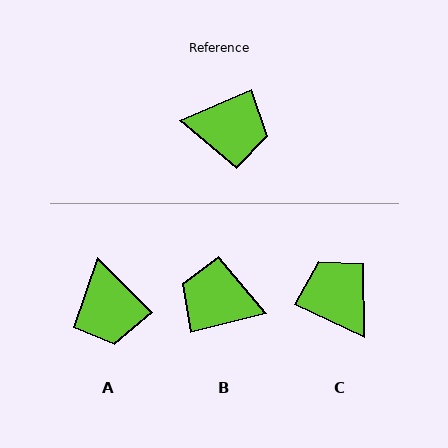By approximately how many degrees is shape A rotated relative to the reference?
Approximately 68 degrees clockwise.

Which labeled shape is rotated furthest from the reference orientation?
B, about 170 degrees away.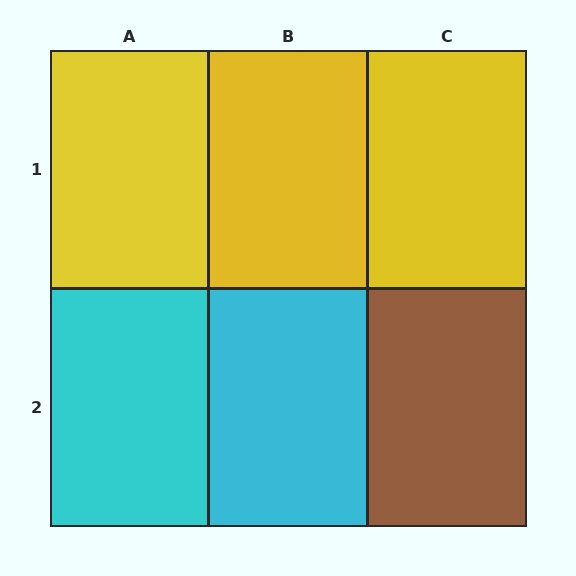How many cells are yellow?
3 cells are yellow.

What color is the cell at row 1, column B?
Yellow.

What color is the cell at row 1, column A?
Yellow.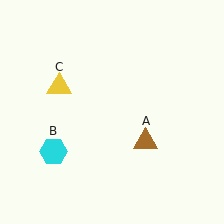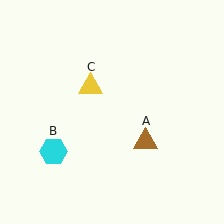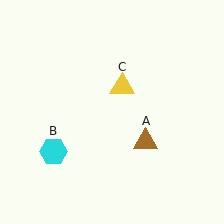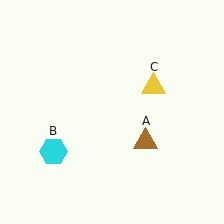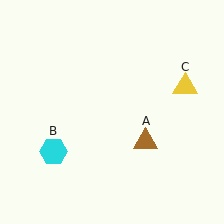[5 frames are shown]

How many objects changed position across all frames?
1 object changed position: yellow triangle (object C).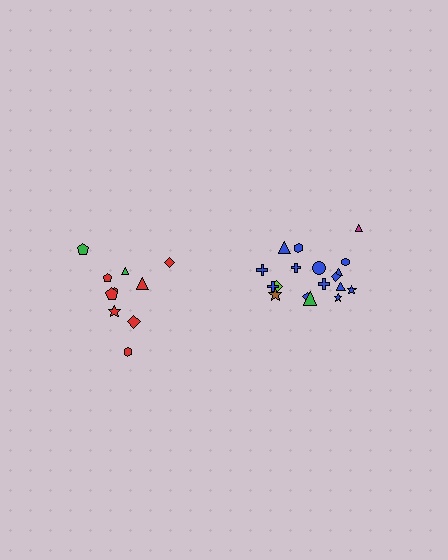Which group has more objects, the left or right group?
The right group.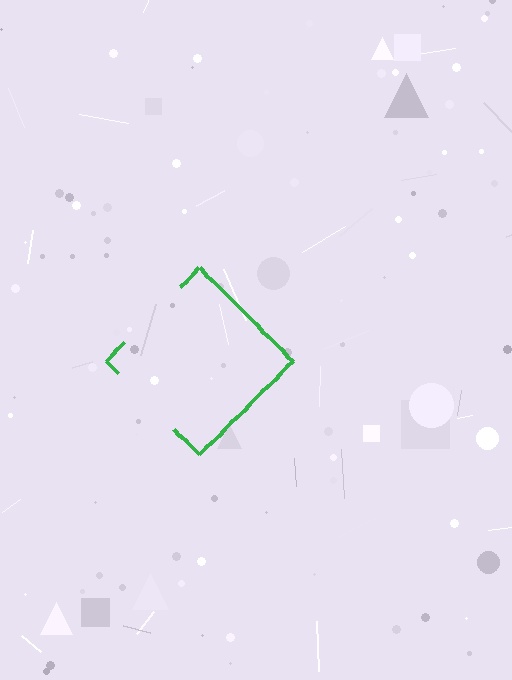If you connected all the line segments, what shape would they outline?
They would outline a diamond.